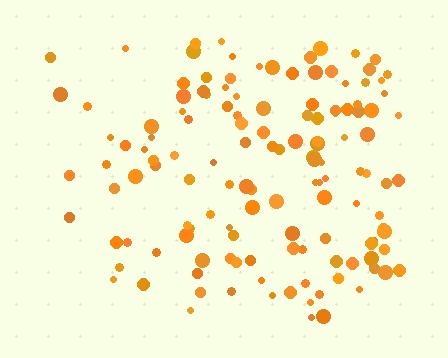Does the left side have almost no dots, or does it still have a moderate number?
Still a moderate number, just noticeably fewer than the right.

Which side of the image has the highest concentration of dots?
The right.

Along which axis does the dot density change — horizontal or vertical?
Horizontal.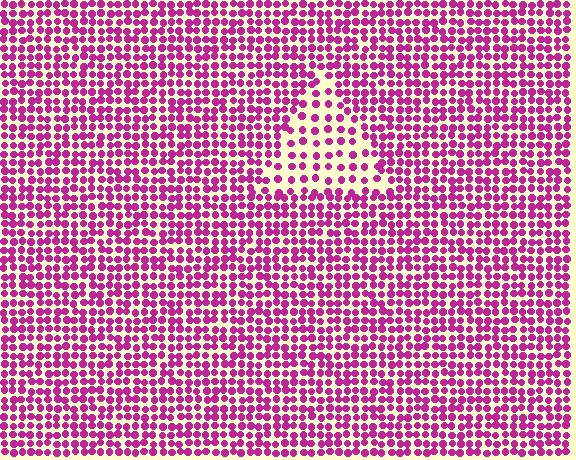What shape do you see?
I see a triangle.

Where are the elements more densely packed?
The elements are more densely packed outside the triangle boundary.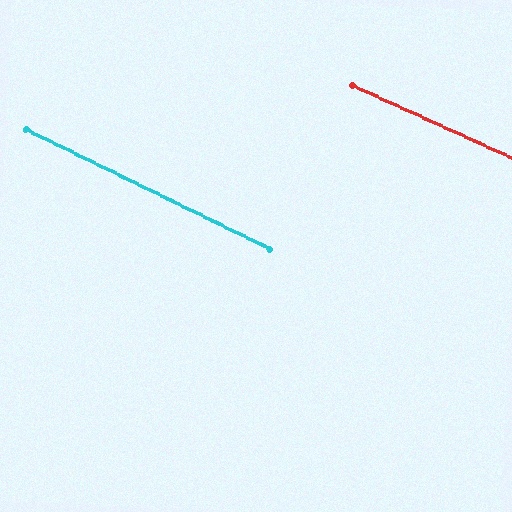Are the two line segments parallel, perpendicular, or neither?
Parallel — their directions differ by only 1.2°.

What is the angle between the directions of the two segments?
Approximately 1 degree.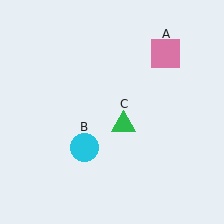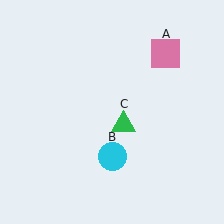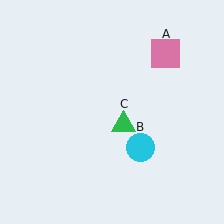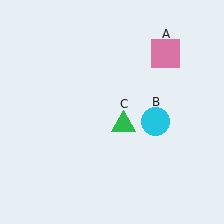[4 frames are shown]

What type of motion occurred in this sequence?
The cyan circle (object B) rotated counterclockwise around the center of the scene.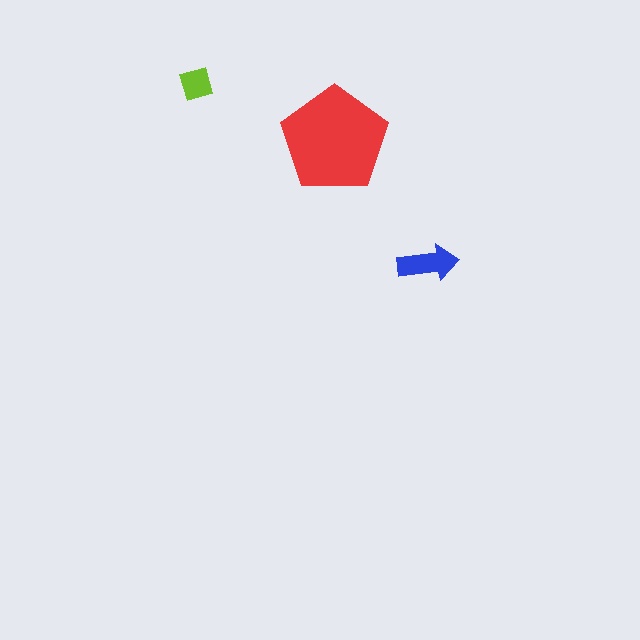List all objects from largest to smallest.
The red pentagon, the blue arrow, the lime diamond.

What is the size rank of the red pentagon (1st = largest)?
1st.